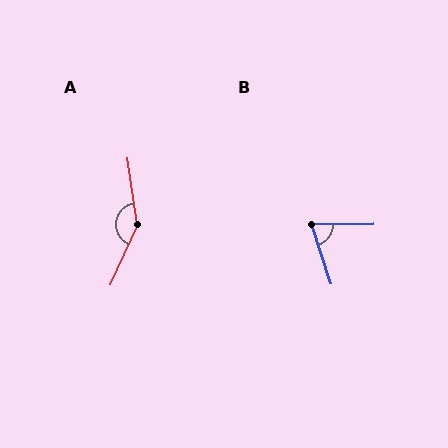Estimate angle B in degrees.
Approximately 72 degrees.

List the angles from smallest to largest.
B (72°), A (147°).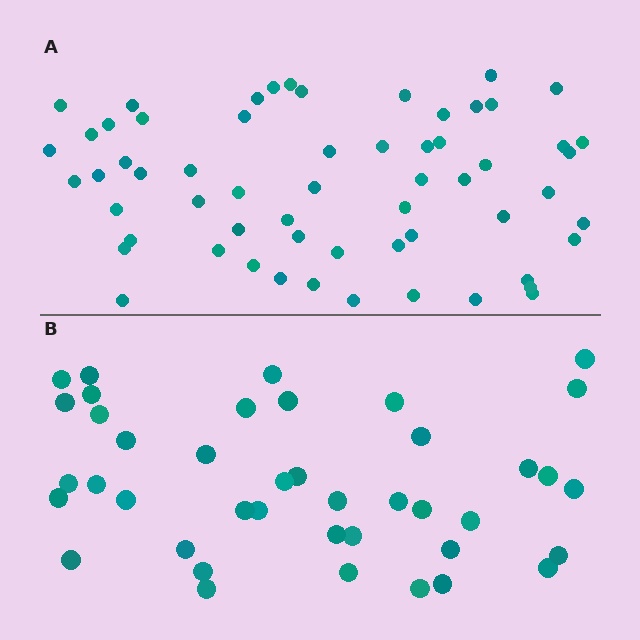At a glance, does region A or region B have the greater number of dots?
Region A (the top region) has more dots.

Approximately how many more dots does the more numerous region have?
Region A has approximately 20 more dots than region B.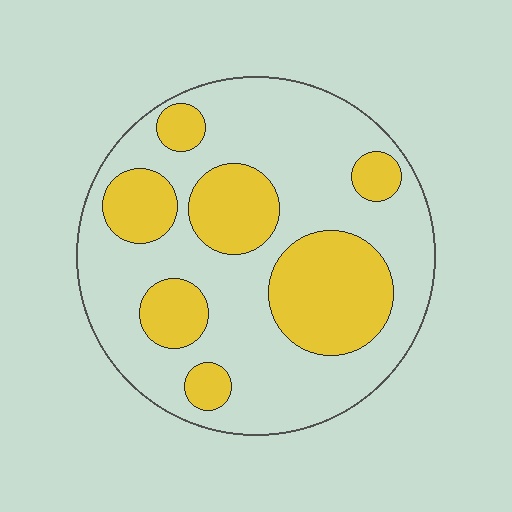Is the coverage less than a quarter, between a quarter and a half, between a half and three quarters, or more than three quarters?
Between a quarter and a half.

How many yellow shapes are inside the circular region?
7.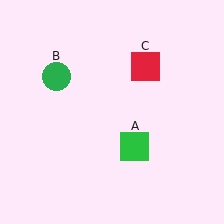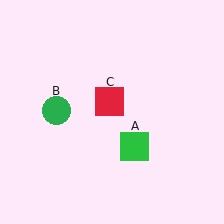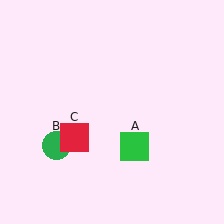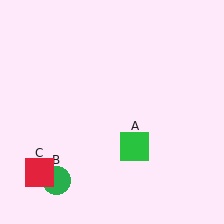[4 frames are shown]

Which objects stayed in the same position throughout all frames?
Green square (object A) remained stationary.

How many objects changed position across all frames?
2 objects changed position: green circle (object B), red square (object C).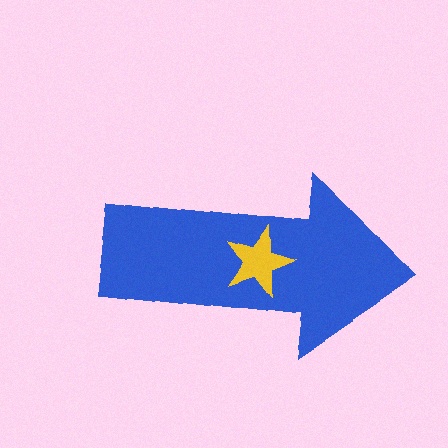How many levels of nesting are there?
2.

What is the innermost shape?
The yellow star.